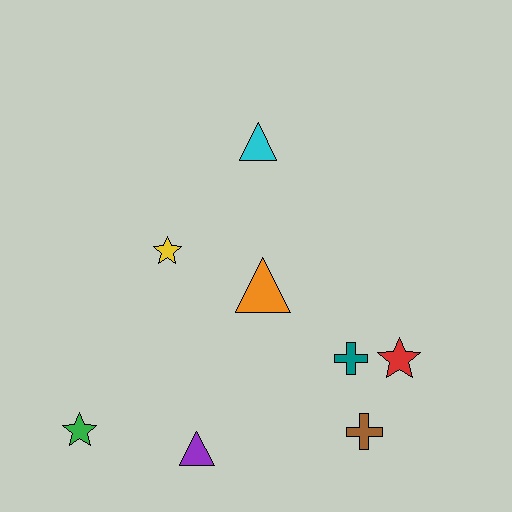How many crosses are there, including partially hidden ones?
There are 2 crosses.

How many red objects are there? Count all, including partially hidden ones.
There is 1 red object.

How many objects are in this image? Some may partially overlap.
There are 8 objects.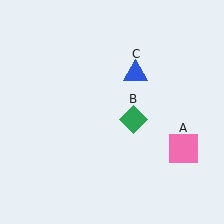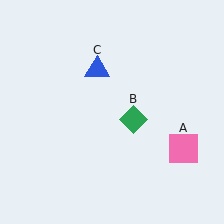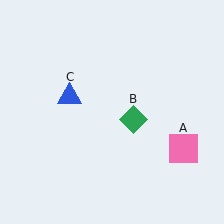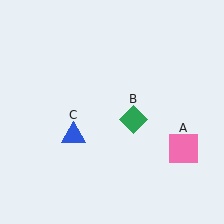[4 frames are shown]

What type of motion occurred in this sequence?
The blue triangle (object C) rotated counterclockwise around the center of the scene.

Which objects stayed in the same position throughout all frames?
Pink square (object A) and green diamond (object B) remained stationary.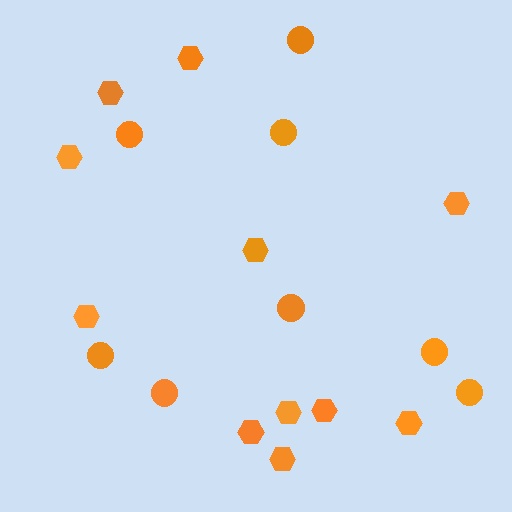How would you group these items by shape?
There are 2 groups: one group of hexagons (11) and one group of circles (8).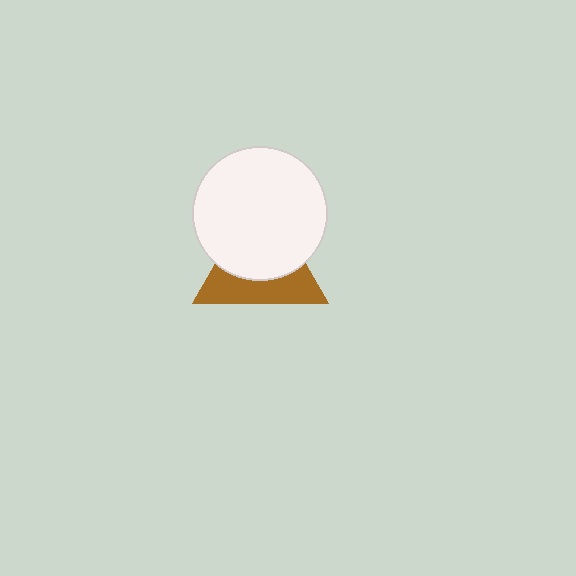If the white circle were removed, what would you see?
You would see the complete brown triangle.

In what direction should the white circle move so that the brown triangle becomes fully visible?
The white circle should move up. That is the shortest direction to clear the overlap and leave the brown triangle fully visible.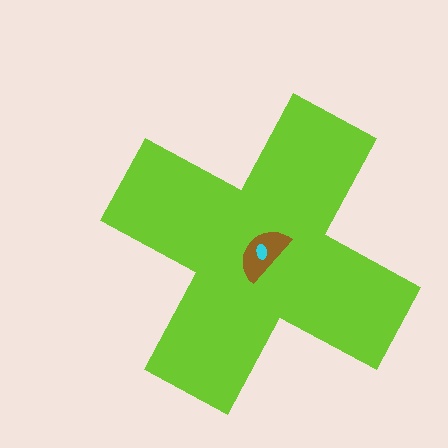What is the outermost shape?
The lime cross.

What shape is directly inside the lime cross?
The brown semicircle.